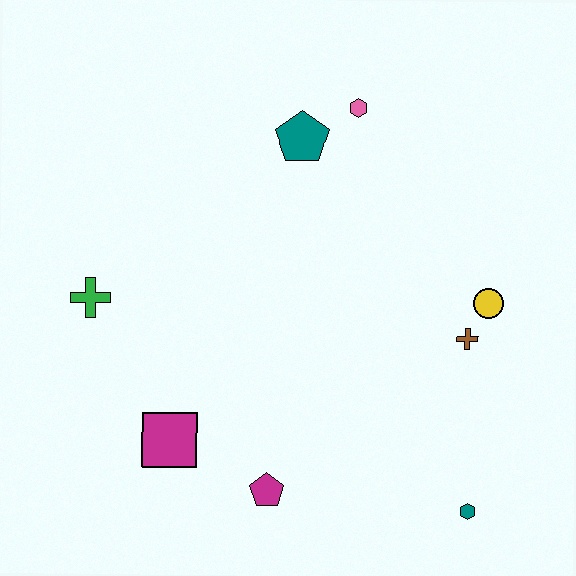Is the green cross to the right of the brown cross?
No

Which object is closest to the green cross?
The magenta square is closest to the green cross.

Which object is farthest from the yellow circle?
The green cross is farthest from the yellow circle.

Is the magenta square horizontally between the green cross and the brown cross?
Yes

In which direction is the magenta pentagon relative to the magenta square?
The magenta pentagon is to the right of the magenta square.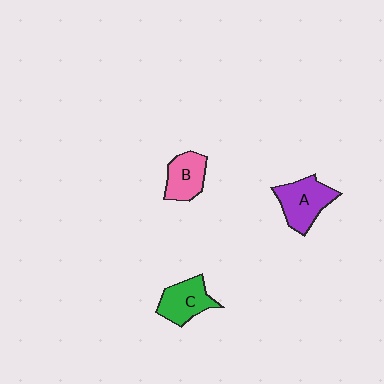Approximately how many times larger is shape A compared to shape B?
Approximately 1.3 times.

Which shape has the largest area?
Shape A (purple).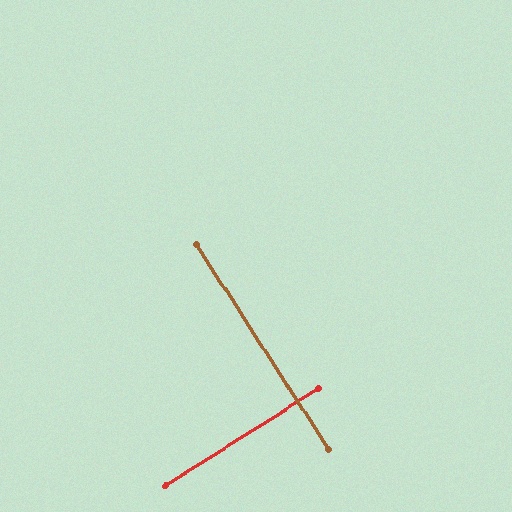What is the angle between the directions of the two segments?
Approximately 90 degrees.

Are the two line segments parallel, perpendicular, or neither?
Perpendicular — they meet at approximately 90°.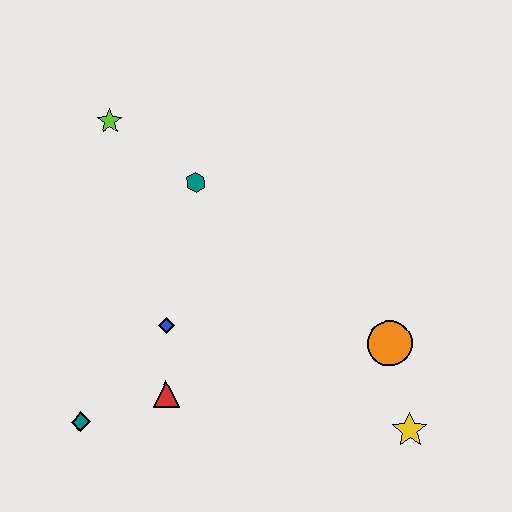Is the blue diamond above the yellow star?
Yes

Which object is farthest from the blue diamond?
The yellow star is farthest from the blue diamond.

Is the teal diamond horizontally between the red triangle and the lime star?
No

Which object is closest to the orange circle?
The yellow star is closest to the orange circle.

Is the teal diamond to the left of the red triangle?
Yes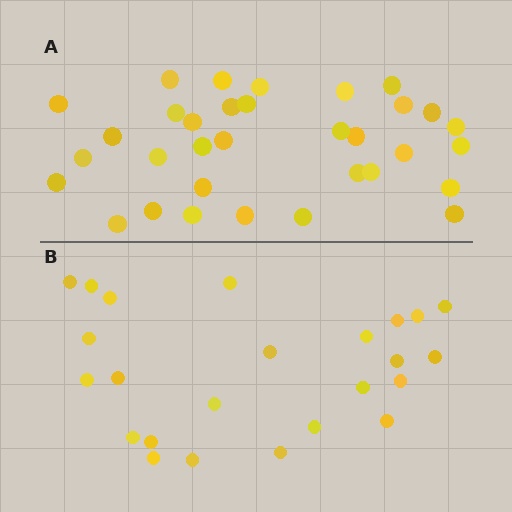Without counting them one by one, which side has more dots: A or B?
Region A (the top region) has more dots.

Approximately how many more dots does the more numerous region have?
Region A has roughly 8 or so more dots than region B.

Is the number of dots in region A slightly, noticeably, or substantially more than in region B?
Region A has noticeably more, but not dramatically so. The ratio is roughly 1.4 to 1.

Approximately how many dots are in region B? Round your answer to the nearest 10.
About 20 dots. (The exact count is 24, which rounds to 20.)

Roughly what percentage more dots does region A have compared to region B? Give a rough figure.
About 40% more.